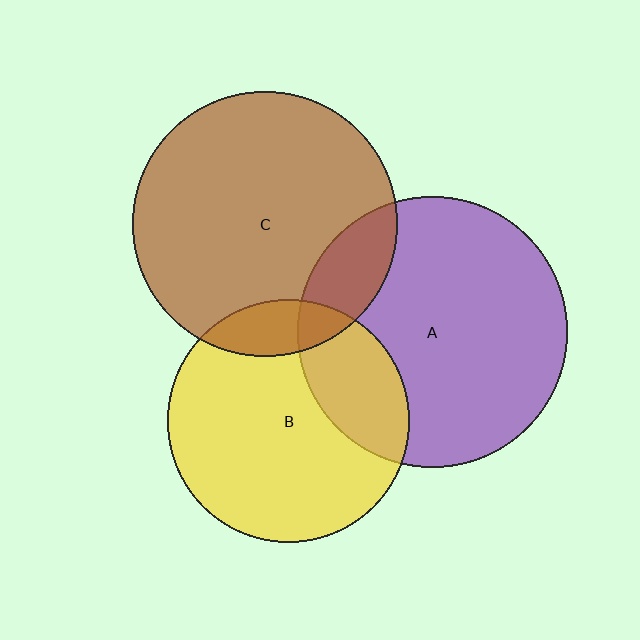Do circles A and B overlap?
Yes.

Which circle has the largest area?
Circle A (purple).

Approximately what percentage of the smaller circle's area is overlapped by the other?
Approximately 25%.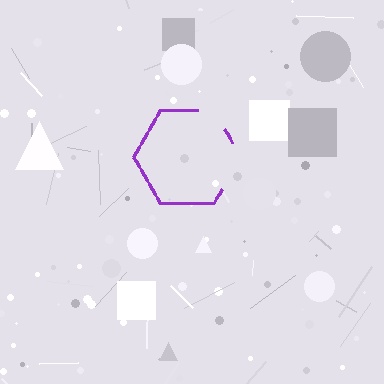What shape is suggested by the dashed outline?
The dashed outline suggests a hexagon.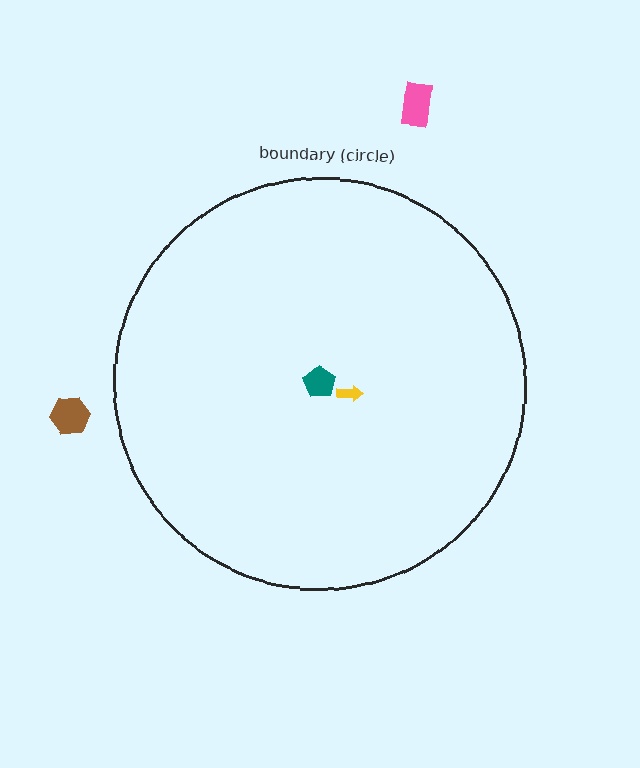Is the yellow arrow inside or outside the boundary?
Inside.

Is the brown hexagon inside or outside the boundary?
Outside.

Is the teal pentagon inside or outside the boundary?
Inside.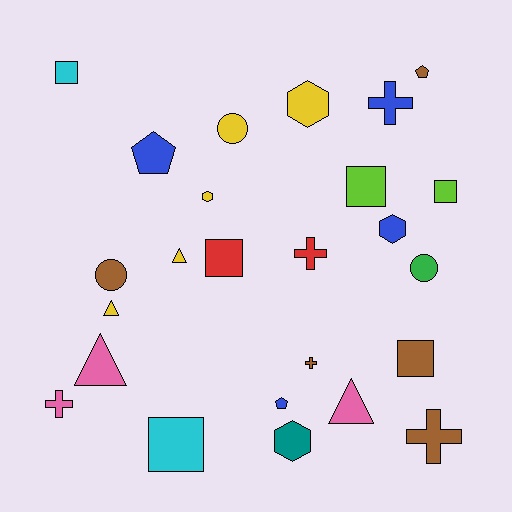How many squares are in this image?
There are 6 squares.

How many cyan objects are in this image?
There are 2 cyan objects.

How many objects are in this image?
There are 25 objects.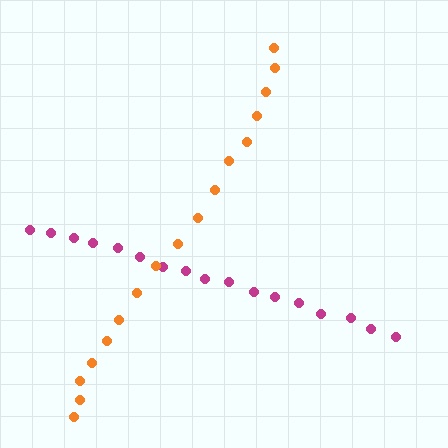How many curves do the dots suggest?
There are 2 distinct paths.